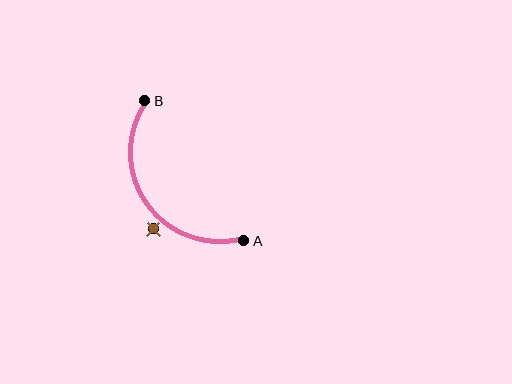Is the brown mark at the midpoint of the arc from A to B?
No — the brown mark does not lie on the arc at all. It sits slightly outside the curve.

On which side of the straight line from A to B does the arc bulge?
The arc bulges below and to the left of the straight line connecting A and B.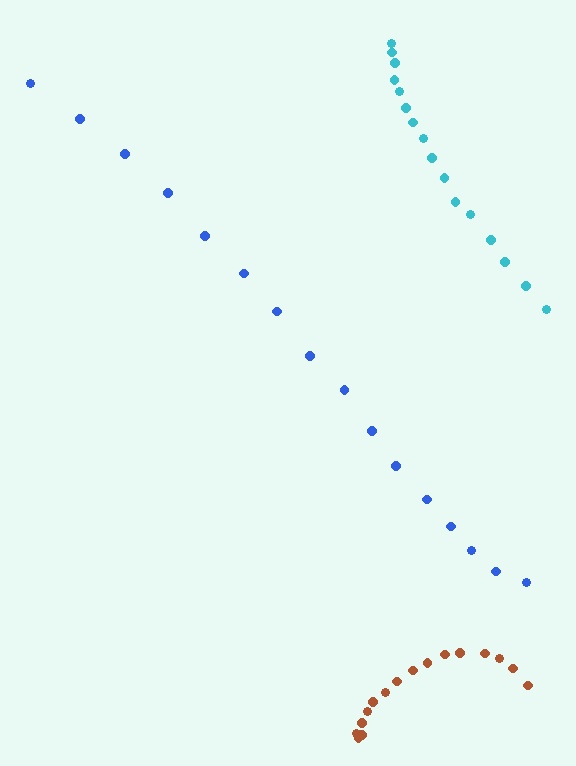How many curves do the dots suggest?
There are 3 distinct paths.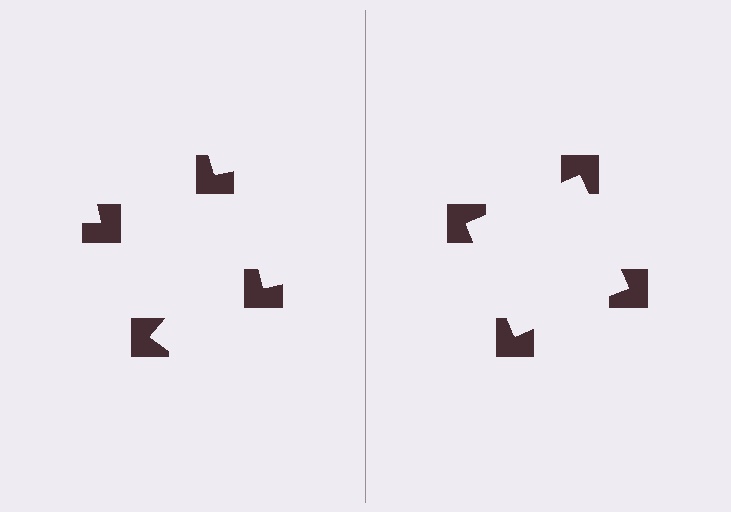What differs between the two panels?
The notched squares are positioned identically on both sides; only the wedge orientations differ. On the right they align to a square; on the left they are misaligned.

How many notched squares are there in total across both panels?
8 — 4 on each side.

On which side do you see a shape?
An illusory square appears on the right side. On the left side the wedge cuts are rotated, so no coherent shape forms.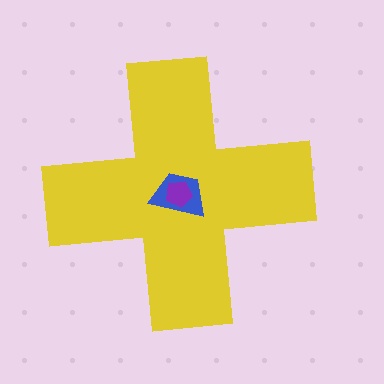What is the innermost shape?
The purple pentagon.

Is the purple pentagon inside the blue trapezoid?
Yes.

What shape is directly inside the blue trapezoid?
The purple pentagon.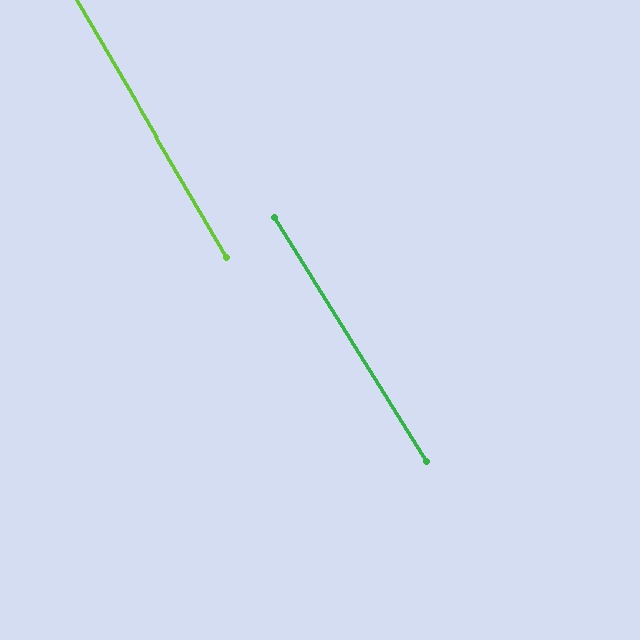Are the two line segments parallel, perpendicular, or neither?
Parallel — their directions differ by only 1.6°.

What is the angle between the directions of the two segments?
Approximately 2 degrees.